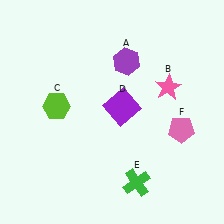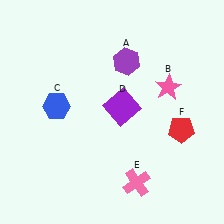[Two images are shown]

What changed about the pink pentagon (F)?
In Image 1, F is pink. In Image 2, it changed to red.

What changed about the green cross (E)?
In Image 1, E is green. In Image 2, it changed to pink.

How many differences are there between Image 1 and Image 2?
There are 3 differences between the two images.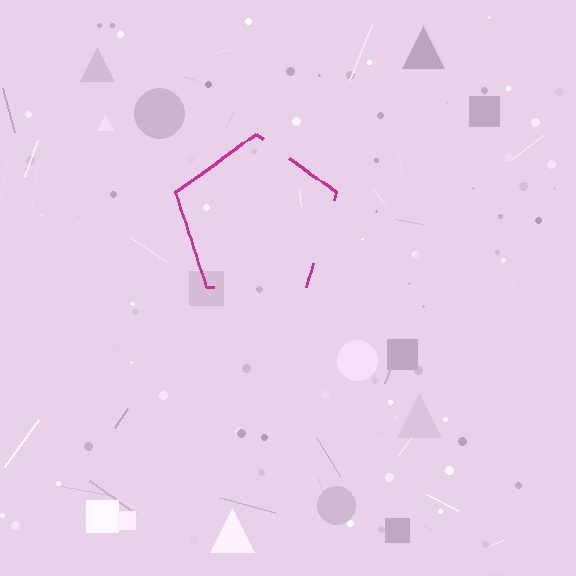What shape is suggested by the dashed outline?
The dashed outline suggests a pentagon.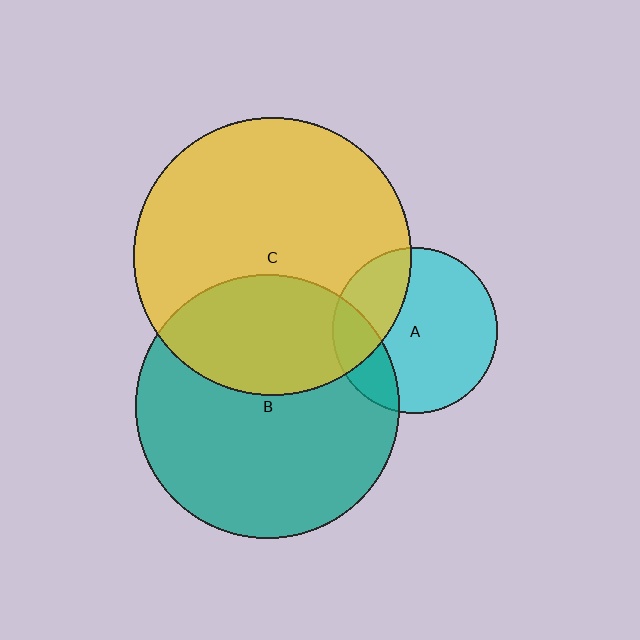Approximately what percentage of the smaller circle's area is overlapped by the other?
Approximately 30%.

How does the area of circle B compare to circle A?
Approximately 2.6 times.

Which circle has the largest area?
Circle C (yellow).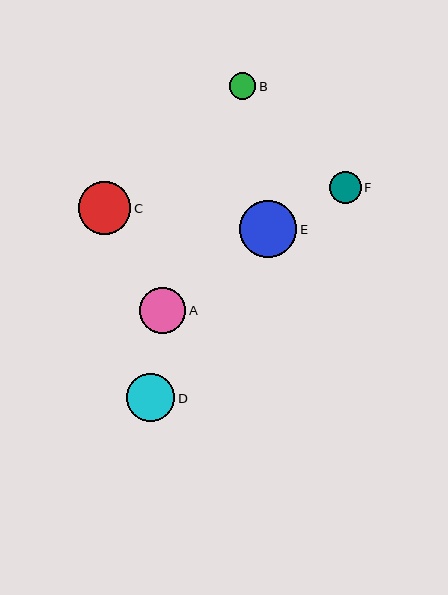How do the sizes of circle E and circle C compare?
Circle E and circle C are approximately the same size.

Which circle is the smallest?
Circle B is the smallest with a size of approximately 26 pixels.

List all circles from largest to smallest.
From largest to smallest: E, C, D, A, F, B.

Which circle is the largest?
Circle E is the largest with a size of approximately 57 pixels.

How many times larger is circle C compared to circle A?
Circle C is approximately 1.1 times the size of circle A.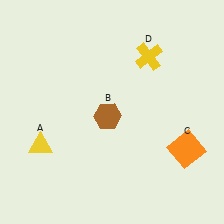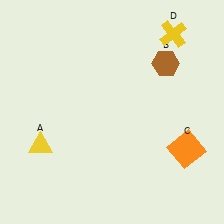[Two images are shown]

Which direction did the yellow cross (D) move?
The yellow cross (D) moved right.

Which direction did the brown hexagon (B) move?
The brown hexagon (B) moved right.